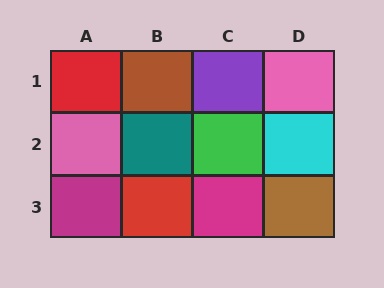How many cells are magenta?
2 cells are magenta.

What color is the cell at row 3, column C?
Magenta.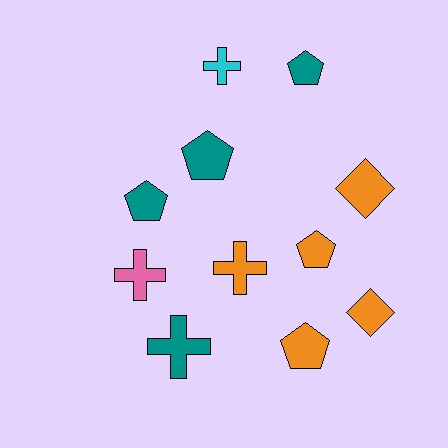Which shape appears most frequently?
Pentagon, with 5 objects.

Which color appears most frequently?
Orange, with 5 objects.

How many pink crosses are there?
There is 1 pink cross.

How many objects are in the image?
There are 11 objects.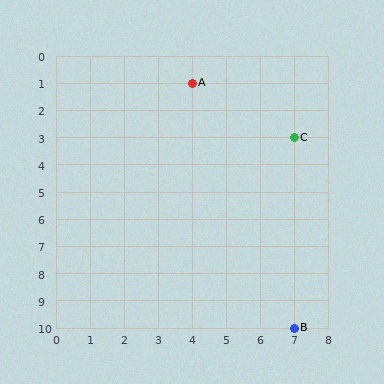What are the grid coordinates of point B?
Point B is at grid coordinates (7, 10).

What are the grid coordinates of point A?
Point A is at grid coordinates (4, 1).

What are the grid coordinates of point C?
Point C is at grid coordinates (7, 3).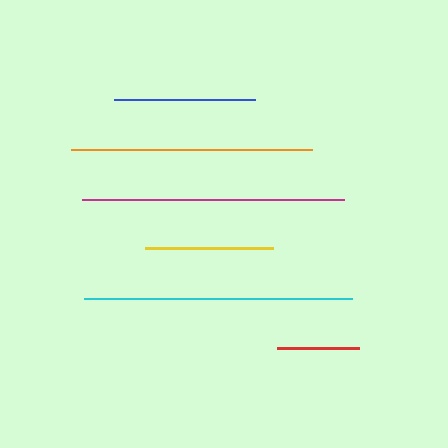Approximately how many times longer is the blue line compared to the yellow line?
The blue line is approximately 1.1 times the length of the yellow line.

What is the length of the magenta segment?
The magenta segment is approximately 262 pixels long.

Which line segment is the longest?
The cyan line is the longest at approximately 269 pixels.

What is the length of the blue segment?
The blue segment is approximately 142 pixels long.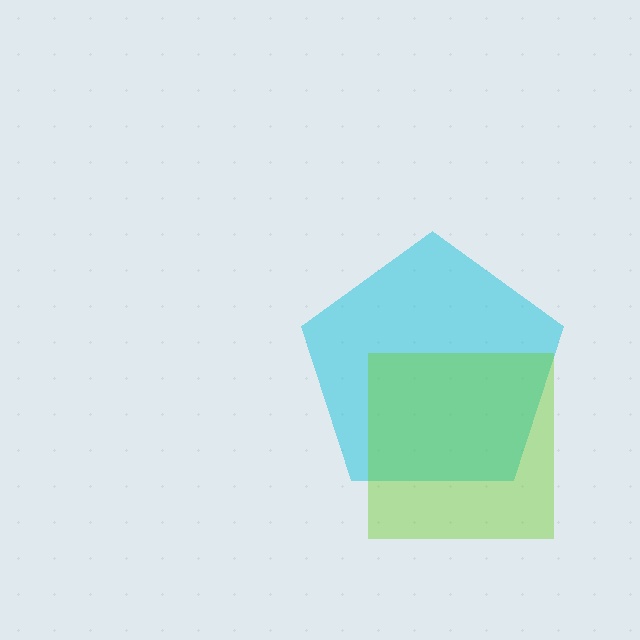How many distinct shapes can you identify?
There are 2 distinct shapes: a cyan pentagon, a lime square.